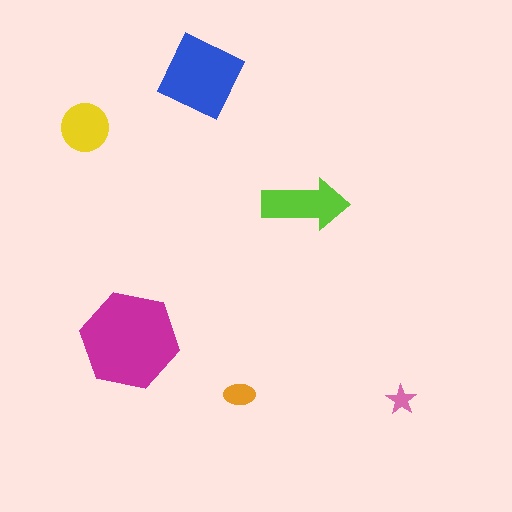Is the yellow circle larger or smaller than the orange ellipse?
Larger.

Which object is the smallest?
The pink star.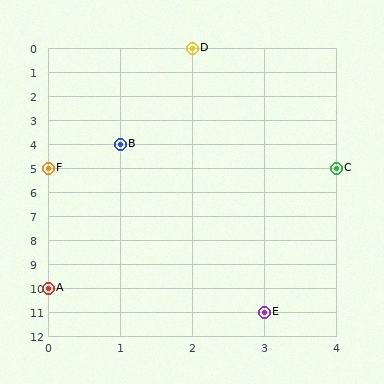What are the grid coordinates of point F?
Point F is at grid coordinates (0, 5).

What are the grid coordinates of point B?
Point B is at grid coordinates (1, 4).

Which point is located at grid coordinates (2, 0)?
Point D is at (2, 0).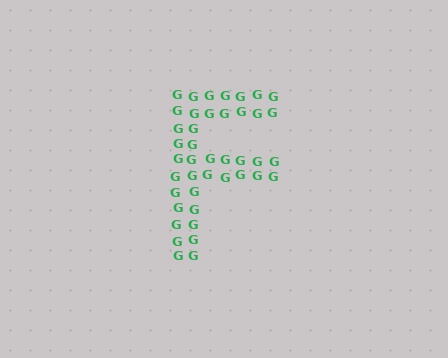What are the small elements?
The small elements are letter G's.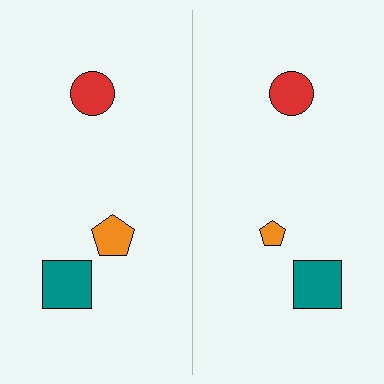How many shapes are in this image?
There are 6 shapes in this image.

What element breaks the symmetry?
The orange pentagon on the right side has a different size than its mirror counterpart.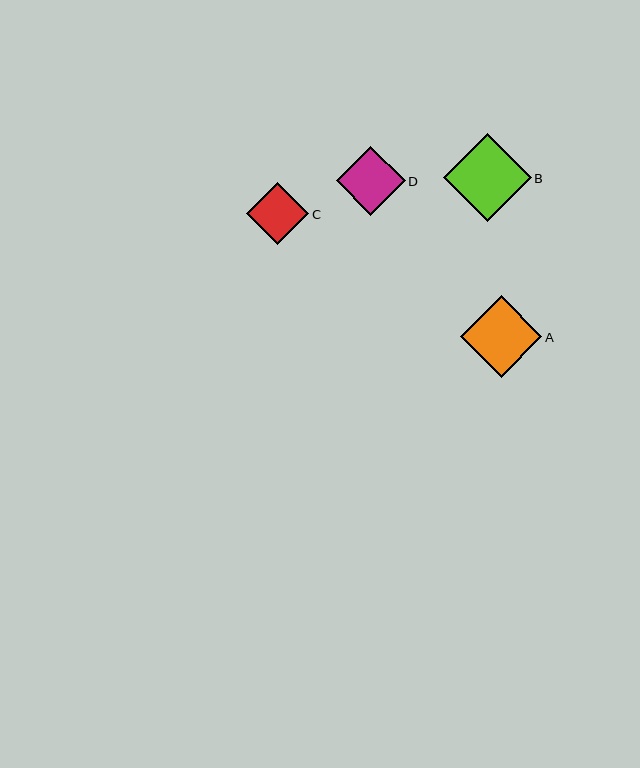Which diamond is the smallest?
Diamond C is the smallest with a size of approximately 62 pixels.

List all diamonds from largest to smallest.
From largest to smallest: B, A, D, C.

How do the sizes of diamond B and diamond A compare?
Diamond B and diamond A are approximately the same size.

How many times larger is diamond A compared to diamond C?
Diamond A is approximately 1.3 times the size of diamond C.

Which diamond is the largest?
Diamond B is the largest with a size of approximately 88 pixels.